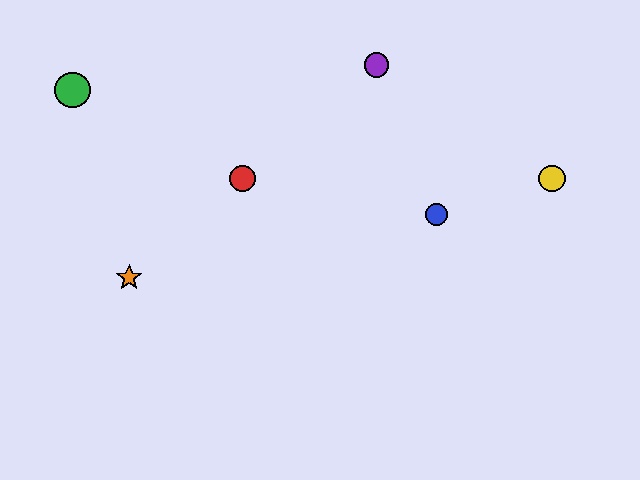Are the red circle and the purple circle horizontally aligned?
No, the red circle is at y≈178 and the purple circle is at y≈65.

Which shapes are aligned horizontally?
The red circle, the yellow circle are aligned horizontally.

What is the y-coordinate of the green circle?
The green circle is at y≈90.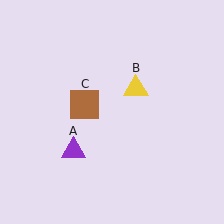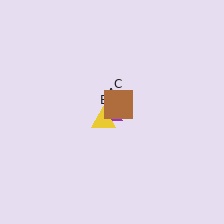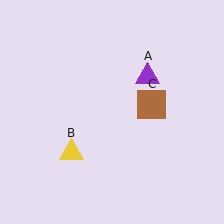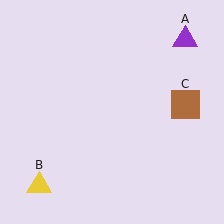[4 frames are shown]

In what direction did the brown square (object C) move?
The brown square (object C) moved right.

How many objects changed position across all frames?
3 objects changed position: purple triangle (object A), yellow triangle (object B), brown square (object C).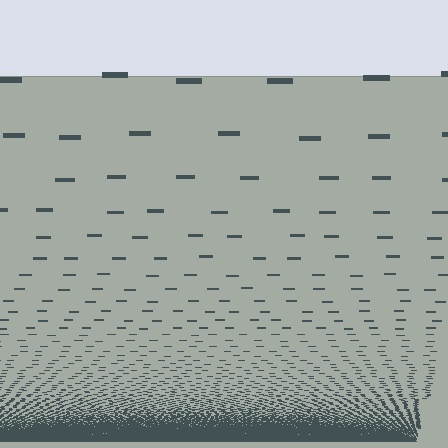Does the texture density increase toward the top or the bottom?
Density increases toward the bottom.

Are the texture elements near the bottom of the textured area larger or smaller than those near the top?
Smaller. The gradient is inverted — elements near the bottom are smaller and denser.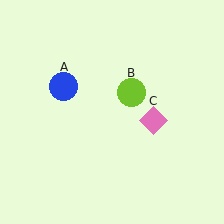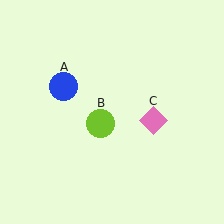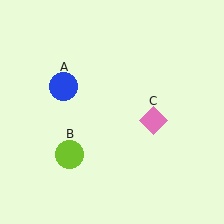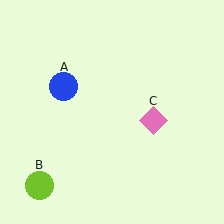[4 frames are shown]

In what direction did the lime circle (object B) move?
The lime circle (object B) moved down and to the left.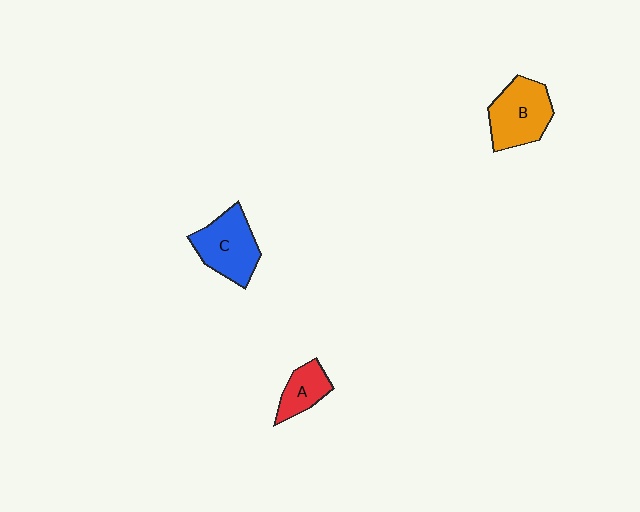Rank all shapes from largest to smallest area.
From largest to smallest: B (orange), C (blue), A (red).